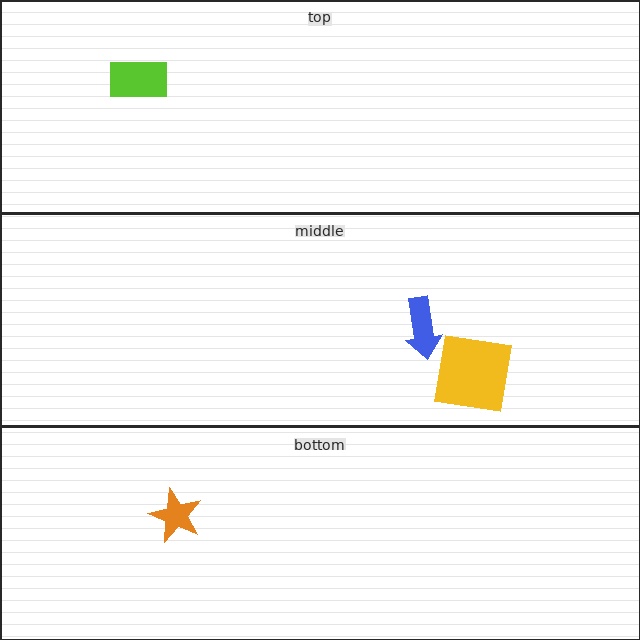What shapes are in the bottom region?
The orange star.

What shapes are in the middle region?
The blue arrow, the yellow square.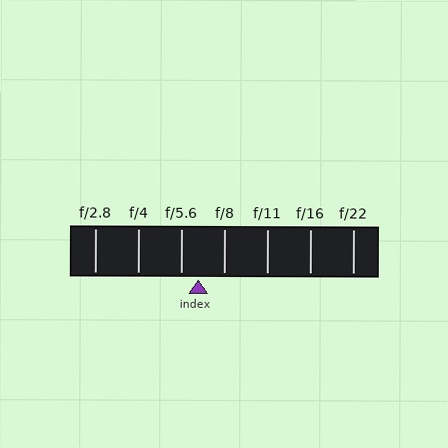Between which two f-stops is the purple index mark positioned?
The index mark is between f/5.6 and f/8.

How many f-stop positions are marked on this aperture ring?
There are 7 f-stop positions marked.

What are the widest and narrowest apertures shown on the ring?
The widest aperture shown is f/2.8 and the narrowest is f/22.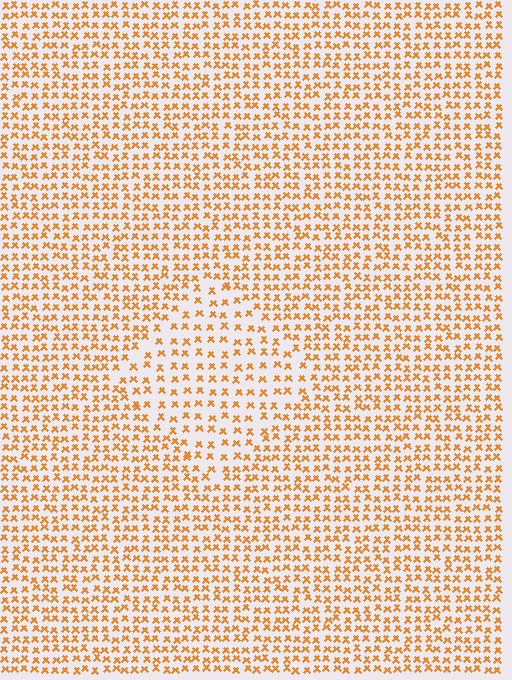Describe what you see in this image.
The image contains small orange elements arranged at two different densities. A diamond-shaped region is visible where the elements are less densely packed than the surrounding area.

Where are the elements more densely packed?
The elements are more densely packed outside the diamond boundary.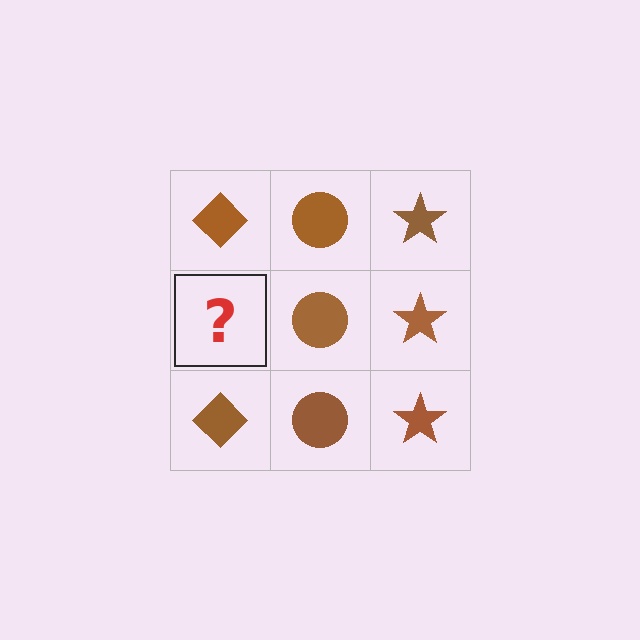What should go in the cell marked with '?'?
The missing cell should contain a brown diamond.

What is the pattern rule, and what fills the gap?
The rule is that each column has a consistent shape. The gap should be filled with a brown diamond.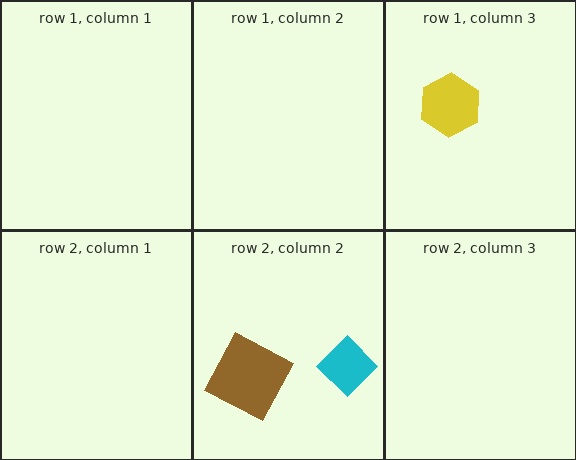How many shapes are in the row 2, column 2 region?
2.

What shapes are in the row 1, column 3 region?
The yellow hexagon.